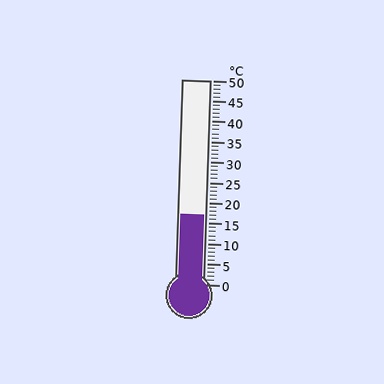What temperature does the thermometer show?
The thermometer shows approximately 17°C.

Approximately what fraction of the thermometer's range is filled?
The thermometer is filled to approximately 35% of its range.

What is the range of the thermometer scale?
The thermometer scale ranges from 0°C to 50°C.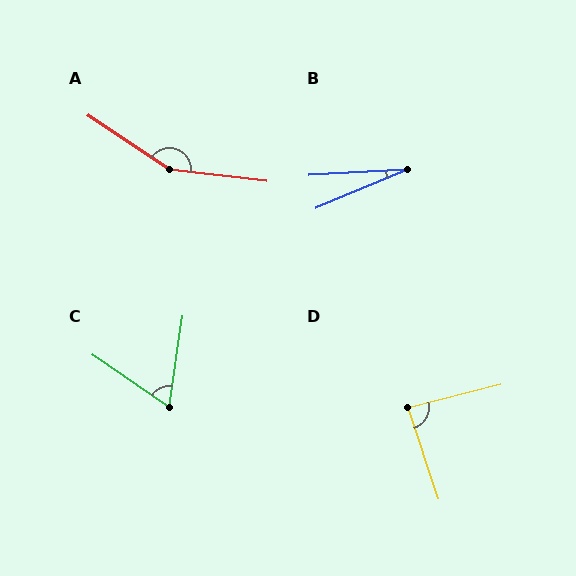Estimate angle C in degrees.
Approximately 64 degrees.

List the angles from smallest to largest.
B (20°), C (64°), D (86°), A (153°).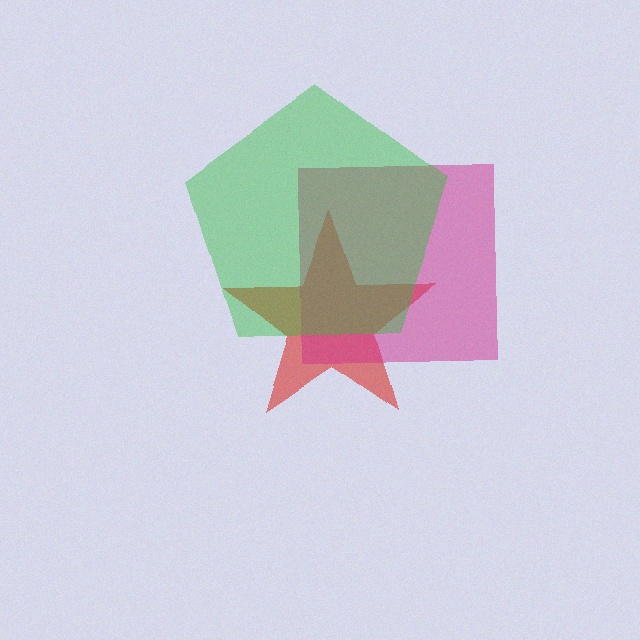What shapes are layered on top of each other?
The layered shapes are: a red star, a magenta square, a green pentagon.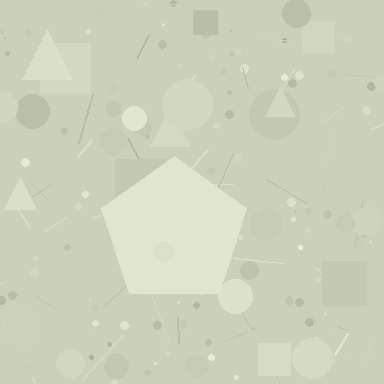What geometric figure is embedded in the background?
A pentagon is embedded in the background.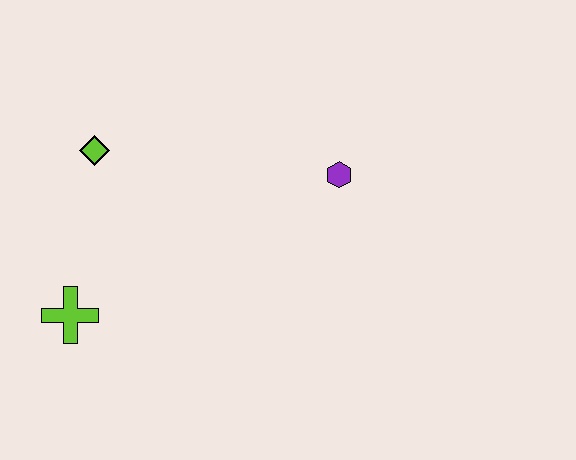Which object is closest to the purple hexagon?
The lime diamond is closest to the purple hexagon.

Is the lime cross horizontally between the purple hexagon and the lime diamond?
No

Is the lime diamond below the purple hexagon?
No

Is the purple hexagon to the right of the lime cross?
Yes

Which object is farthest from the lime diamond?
The purple hexagon is farthest from the lime diamond.